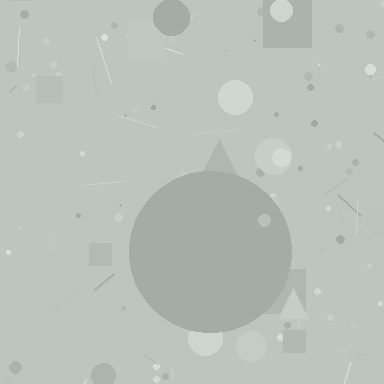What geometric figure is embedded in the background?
A circle is embedded in the background.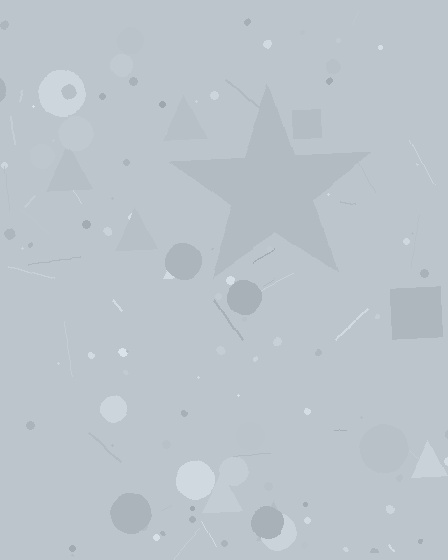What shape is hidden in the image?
A star is hidden in the image.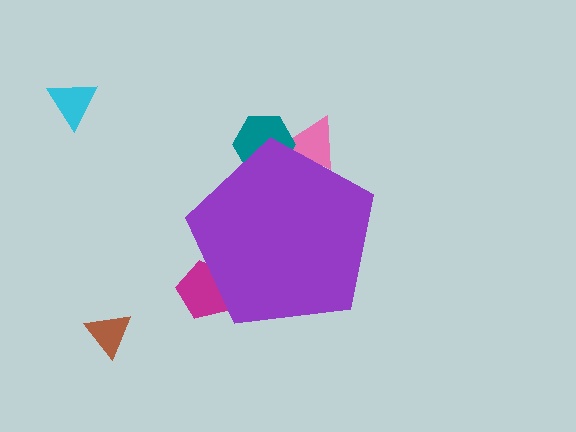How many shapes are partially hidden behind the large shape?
3 shapes are partially hidden.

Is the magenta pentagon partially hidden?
Yes, the magenta pentagon is partially hidden behind the purple pentagon.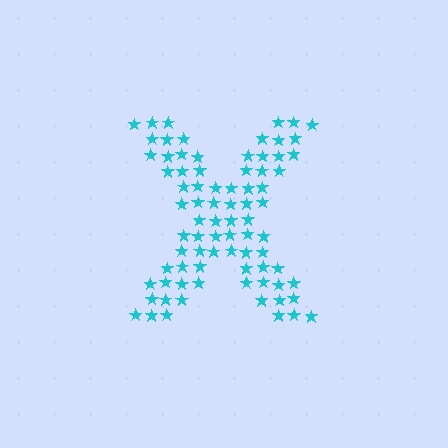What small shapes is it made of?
It is made of small stars.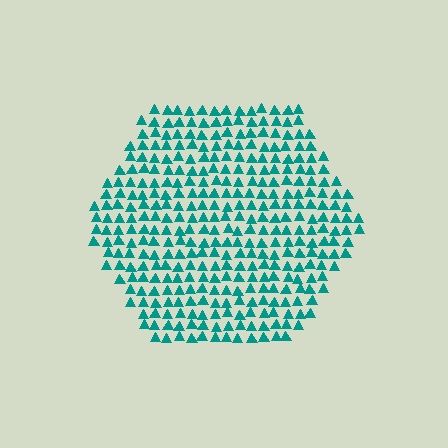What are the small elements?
The small elements are triangles.